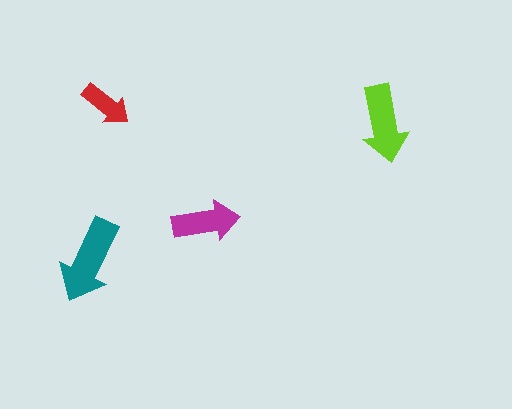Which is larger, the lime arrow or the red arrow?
The lime one.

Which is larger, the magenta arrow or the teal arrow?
The teal one.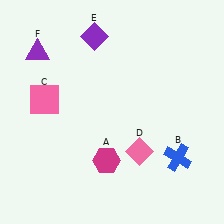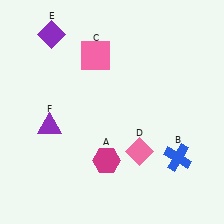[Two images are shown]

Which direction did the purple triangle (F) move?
The purple triangle (F) moved down.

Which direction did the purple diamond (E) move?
The purple diamond (E) moved left.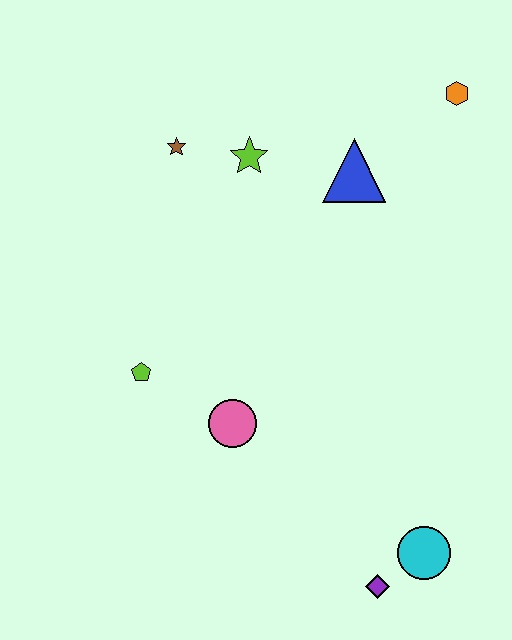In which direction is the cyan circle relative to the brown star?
The cyan circle is below the brown star.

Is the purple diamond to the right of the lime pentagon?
Yes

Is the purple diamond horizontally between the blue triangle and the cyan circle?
Yes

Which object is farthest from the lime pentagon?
The orange hexagon is farthest from the lime pentagon.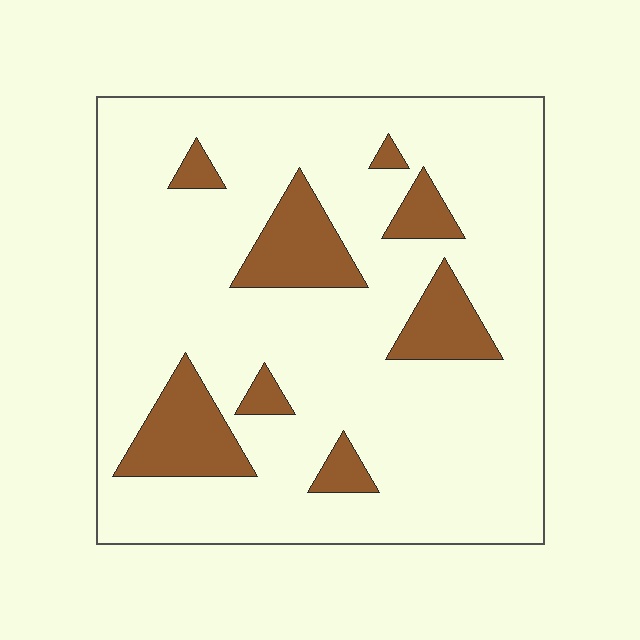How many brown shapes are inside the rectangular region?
8.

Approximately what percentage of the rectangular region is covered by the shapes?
Approximately 15%.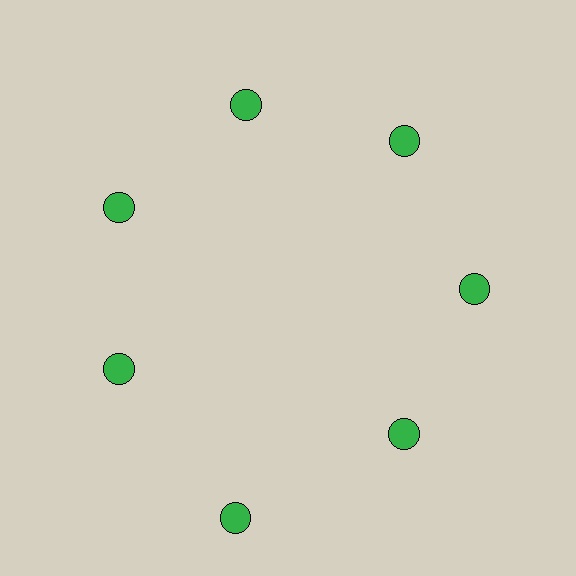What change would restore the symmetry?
The symmetry would be restored by moving it inward, back onto the ring so that all 7 circles sit at equal angles and equal distance from the center.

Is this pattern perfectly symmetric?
No. The 7 green circles are arranged in a ring, but one element near the 6 o'clock position is pushed outward from the center, breaking the 7-fold rotational symmetry.